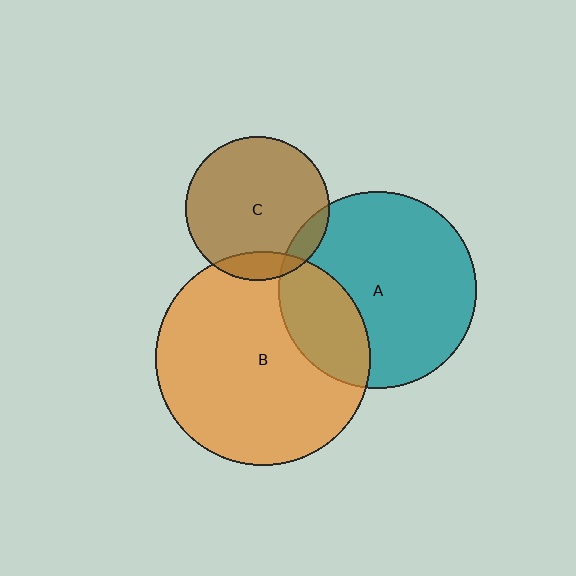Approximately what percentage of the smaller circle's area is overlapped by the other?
Approximately 10%.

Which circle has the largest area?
Circle B (orange).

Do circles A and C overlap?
Yes.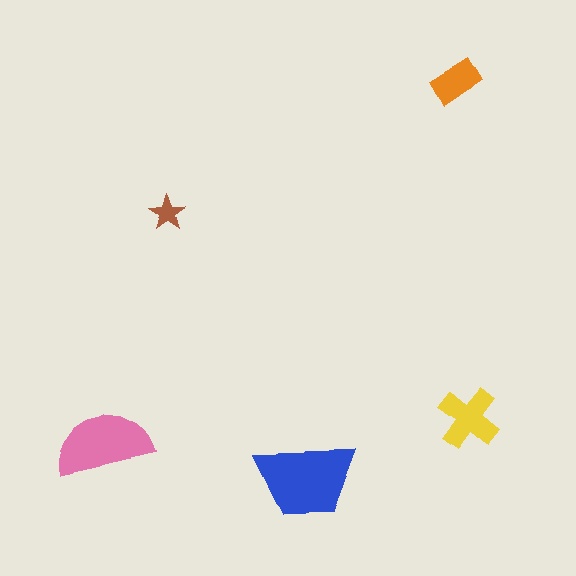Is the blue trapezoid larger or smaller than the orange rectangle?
Larger.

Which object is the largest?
The blue trapezoid.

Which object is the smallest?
The brown star.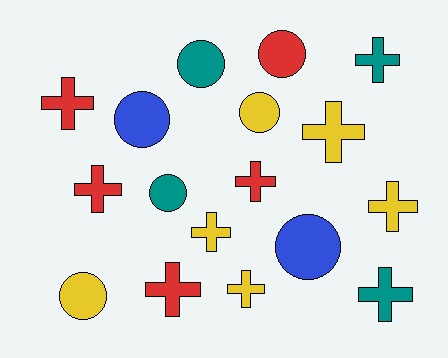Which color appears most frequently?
Yellow, with 6 objects.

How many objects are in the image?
There are 17 objects.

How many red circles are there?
There is 1 red circle.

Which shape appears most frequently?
Cross, with 10 objects.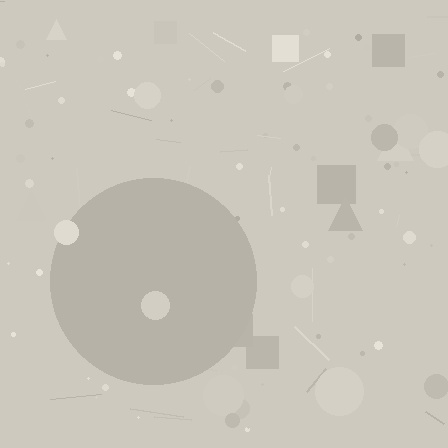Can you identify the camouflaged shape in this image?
The camouflaged shape is a circle.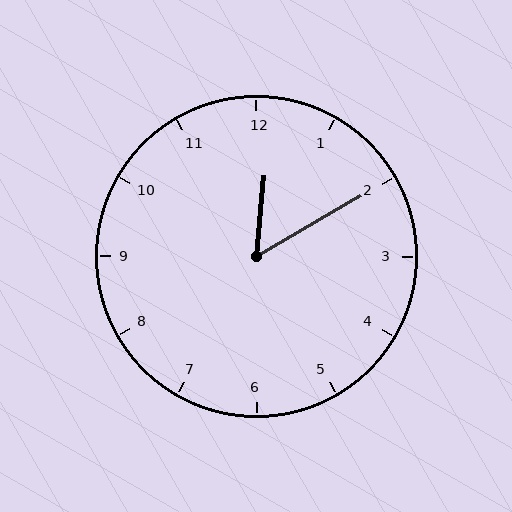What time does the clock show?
12:10.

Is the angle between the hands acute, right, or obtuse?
It is acute.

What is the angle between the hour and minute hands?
Approximately 55 degrees.